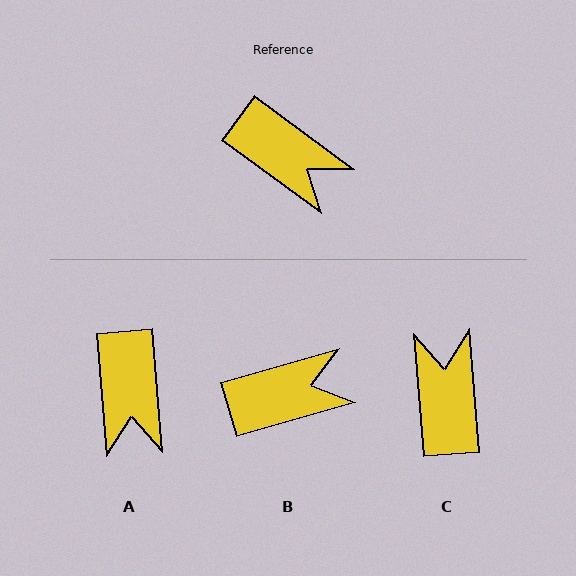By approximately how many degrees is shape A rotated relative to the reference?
Approximately 49 degrees clockwise.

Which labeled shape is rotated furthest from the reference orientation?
C, about 131 degrees away.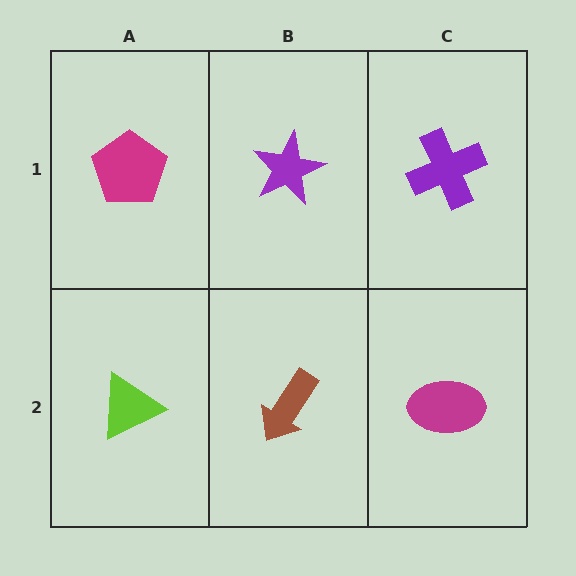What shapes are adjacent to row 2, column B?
A purple star (row 1, column B), a lime triangle (row 2, column A), a magenta ellipse (row 2, column C).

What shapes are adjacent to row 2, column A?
A magenta pentagon (row 1, column A), a brown arrow (row 2, column B).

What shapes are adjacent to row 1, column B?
A brown arrow (row 2, column B), a magenta pentagon (row 1, column A), a purple cross (row 1, column C).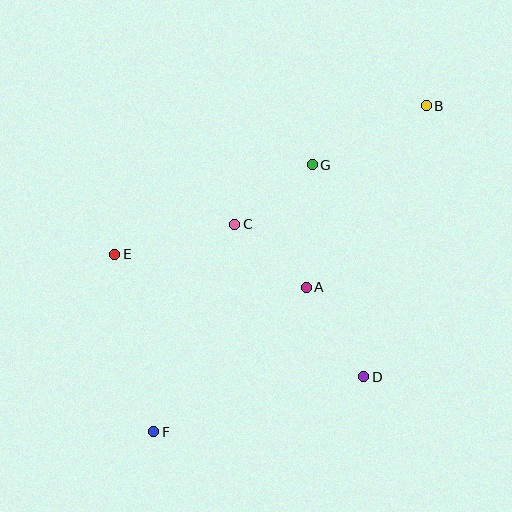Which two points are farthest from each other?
Points B and F are farthest from each other.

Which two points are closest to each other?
Points A and C are closest to each other.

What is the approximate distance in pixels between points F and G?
The distance between F and G is approximately 311 pixels.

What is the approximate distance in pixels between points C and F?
The distance between C and F is approximately 223 pixels.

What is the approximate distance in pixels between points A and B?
The distance between A and B is approximately 218 pixels.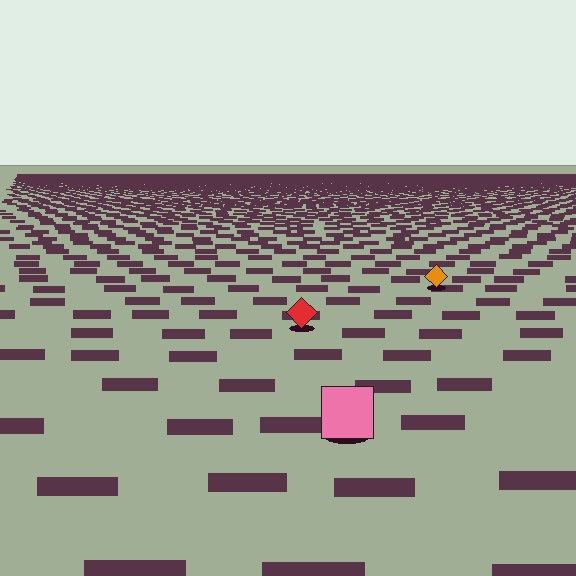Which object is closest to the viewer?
The pink square is closest. The texture marks near it are larger and more spread out.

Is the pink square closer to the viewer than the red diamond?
Yes. The pink square is closer — you can tell from the texture gradient: the ground texture is coarser near it.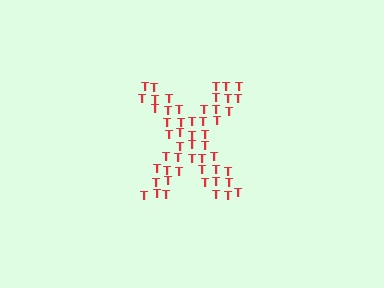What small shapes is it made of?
It is made of small letter T's.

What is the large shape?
The large shape is the letter X.